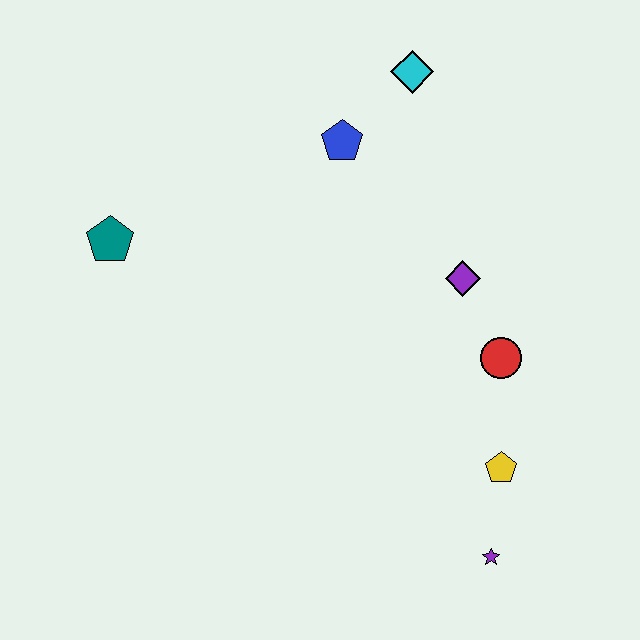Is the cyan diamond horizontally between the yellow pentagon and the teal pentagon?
Yes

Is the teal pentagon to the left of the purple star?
Yes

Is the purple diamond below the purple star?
No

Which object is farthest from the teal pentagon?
The purple star is farthest from the teal pentagon.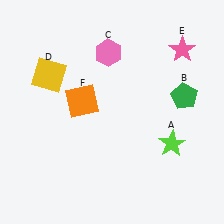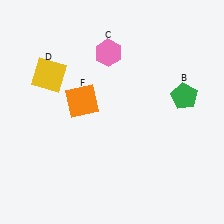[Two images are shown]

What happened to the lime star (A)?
The lime star (A) was removed in Image 2. It was in the bottom-right area of Image 1.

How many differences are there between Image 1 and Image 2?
There are 2 differences between the two images.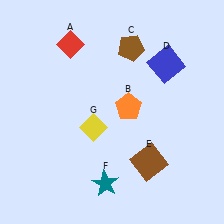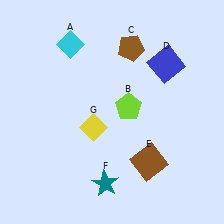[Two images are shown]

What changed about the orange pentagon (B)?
In Image 1, B is orange. In Image 2, it changed to lime.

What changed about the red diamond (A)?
In Image 1, A is red. In Image 2, it changed to cyan.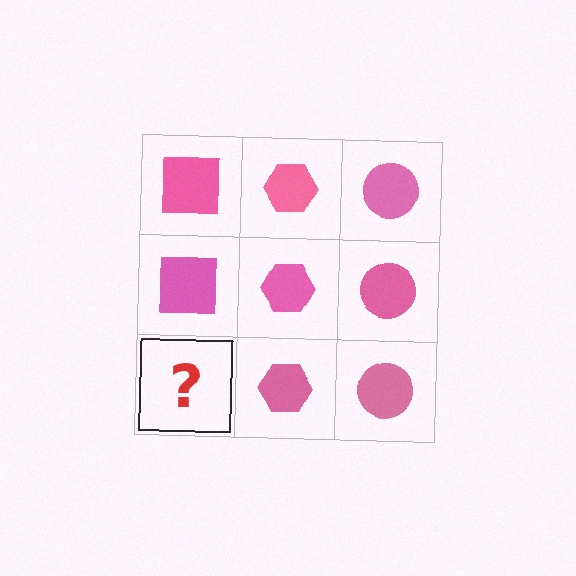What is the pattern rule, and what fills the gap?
The rule is that each column has a consistent shape. The gap should be filled with a pink square.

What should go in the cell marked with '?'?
The missing cell should contain a pink square.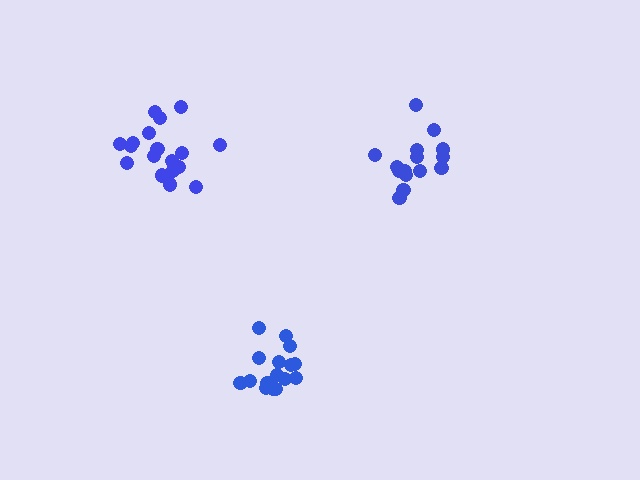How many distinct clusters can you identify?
There are 3 distinct clusters.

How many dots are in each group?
Group 1: 15 dots, Group 2: 16 dots, Group 3: 18 dots (49 total).